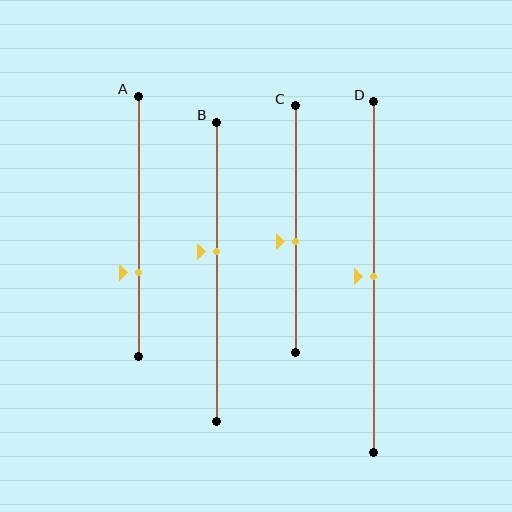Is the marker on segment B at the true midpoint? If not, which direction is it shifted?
No, the marker on segment B is shifted upward by about 7% of the segment length.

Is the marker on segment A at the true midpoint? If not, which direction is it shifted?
No, the marker on segment A is shifted downward by about 18% of the segment length.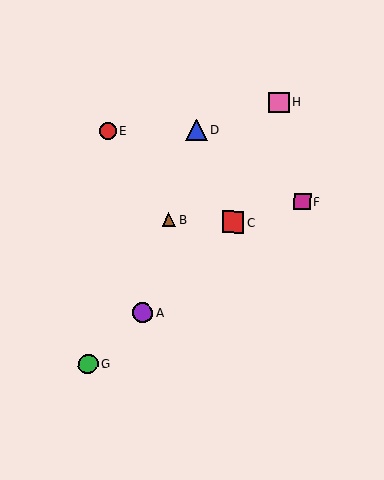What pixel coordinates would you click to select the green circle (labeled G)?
Click at (88, 364) to select the green circle G.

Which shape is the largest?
The red square (labeled C) is the largest.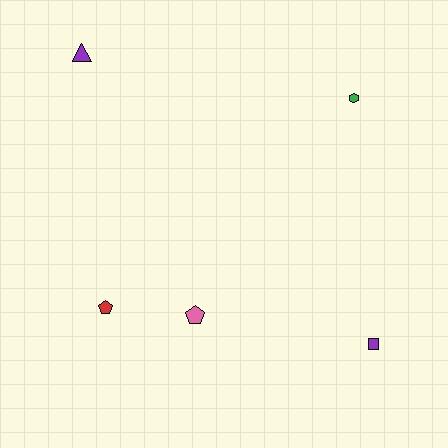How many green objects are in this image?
There is 1 green object.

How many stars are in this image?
There are no stars.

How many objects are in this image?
There are 5 objects.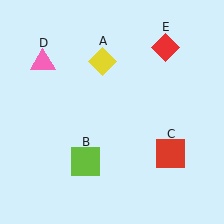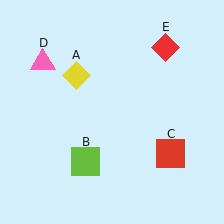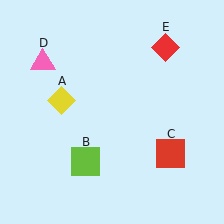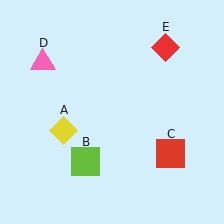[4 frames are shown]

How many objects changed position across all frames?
1 object changed position: yellow diamond (object A).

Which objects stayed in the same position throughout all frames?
Lime square (object B) and red square (object C) and pink triangle (object D) and red diamond (object E) remained stationary.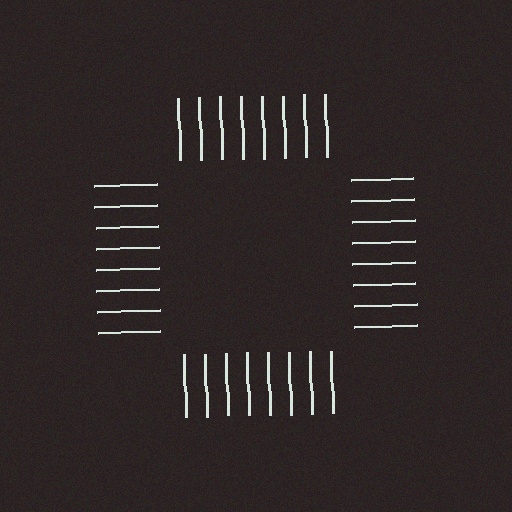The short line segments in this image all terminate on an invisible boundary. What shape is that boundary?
An illusory square — the line segments terminate on its edges but no continuous stroke is drawn.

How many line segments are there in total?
32 — 8 along each of the 4 edges.